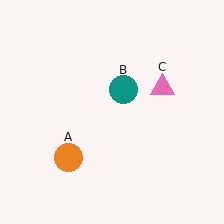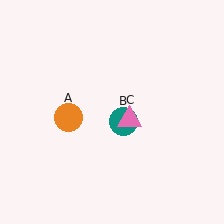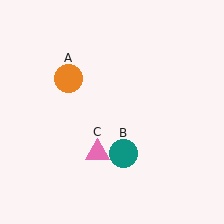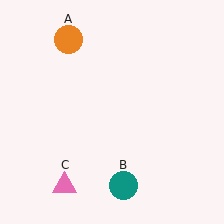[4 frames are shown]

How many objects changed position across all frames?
3 objects changed position: orange circle (object A), teal circle (object B), pink triangle (object C).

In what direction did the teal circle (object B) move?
The teal circle (object B) moved down.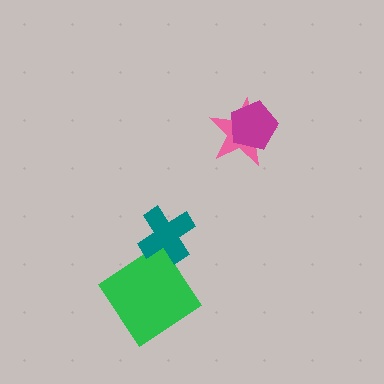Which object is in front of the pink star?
The magenta pentagon is in front of the pink star.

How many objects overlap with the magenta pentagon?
1 object overlaps with the magenta pentagon.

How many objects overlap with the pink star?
1 object overlaps with the pink star.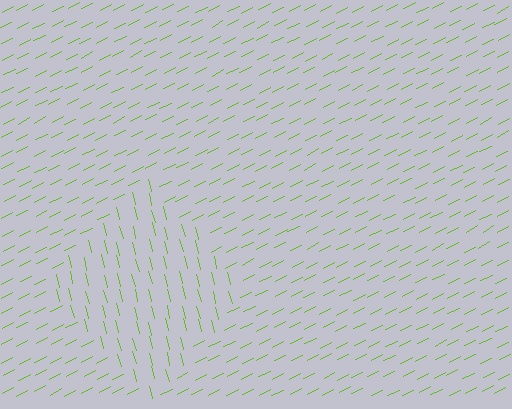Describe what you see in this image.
The image is filled with small lime line segments. A diamond region in the image has lines oriented differently from the surrounding lines, creating a visible texture boundary.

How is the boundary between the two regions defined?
The boundary is defined purely by a change in line orientation (approximately 77 degrees difference). All lines are the same color and thickness.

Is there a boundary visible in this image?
Yes, there is a texture boundary formed by a change in line orientation.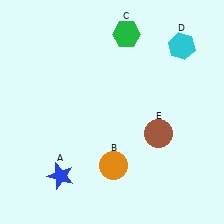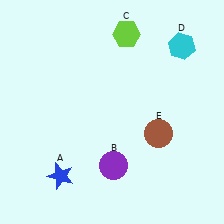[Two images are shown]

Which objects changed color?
B changed from orange to purple. C changed from green to lime.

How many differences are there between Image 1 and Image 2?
There are 2 differences between the two images.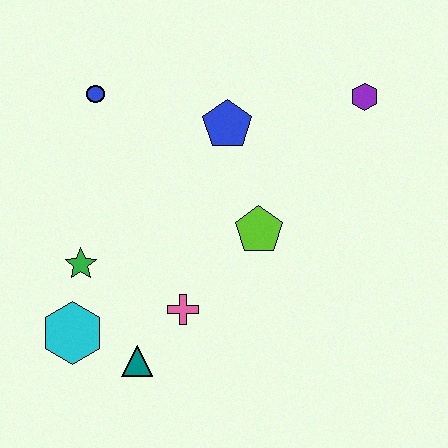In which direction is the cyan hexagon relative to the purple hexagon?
The cyan hexagon is to the left of the purple hexagon.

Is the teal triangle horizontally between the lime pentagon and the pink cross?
No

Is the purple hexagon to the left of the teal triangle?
No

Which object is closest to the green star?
The cyan hexagon is closest to the green star.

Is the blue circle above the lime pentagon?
Yes